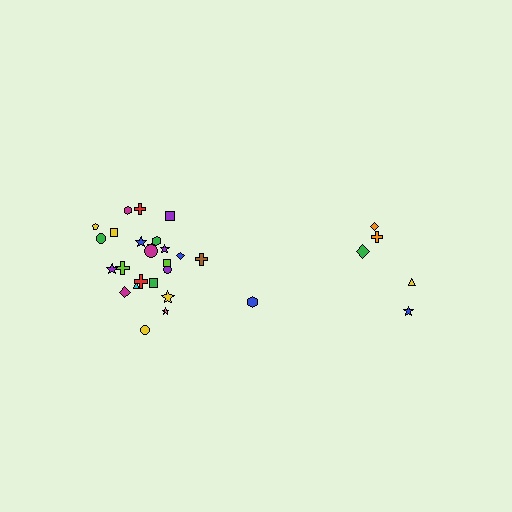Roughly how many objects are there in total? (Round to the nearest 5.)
Roughly 30 objects in total.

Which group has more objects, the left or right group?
The left group.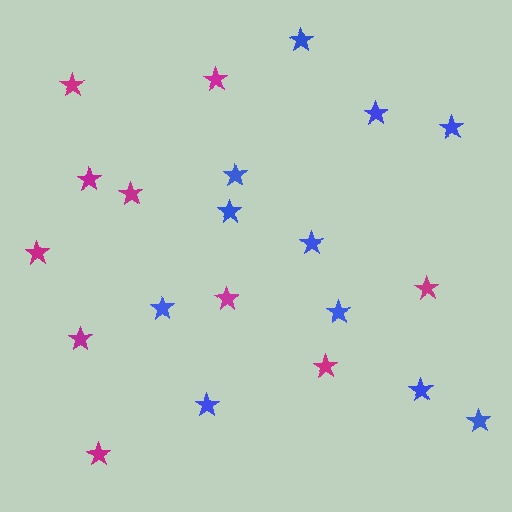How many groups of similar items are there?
There are 2 groups: one group of blue stars (11) and one group of magenta stars (10).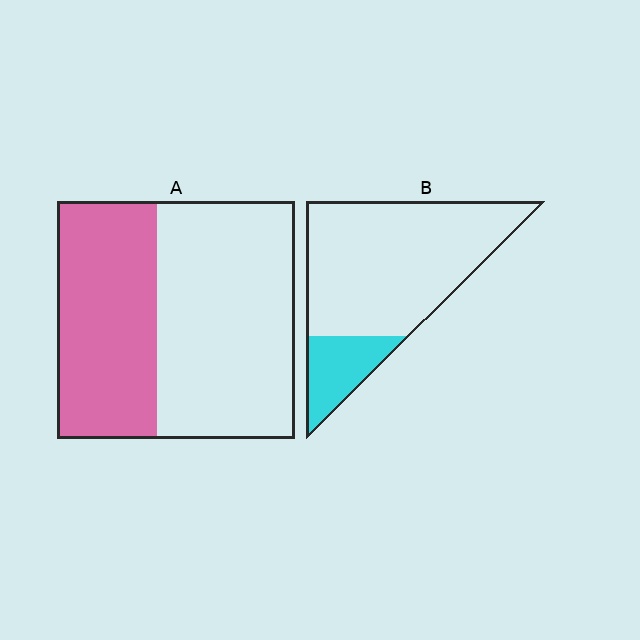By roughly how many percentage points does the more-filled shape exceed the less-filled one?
By roughly 25 percentage points (A over B).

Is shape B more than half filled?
No.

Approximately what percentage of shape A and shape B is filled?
A is approximately 40% and B is approximately 20%.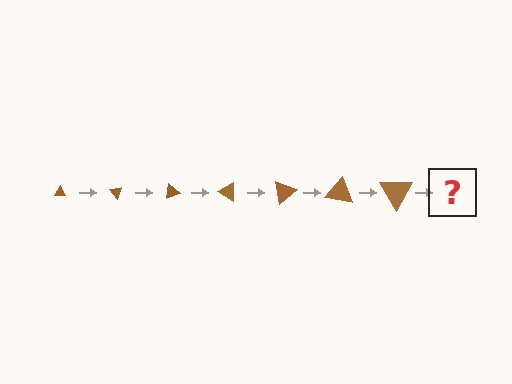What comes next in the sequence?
The next element should be a triangle, larger than the previous one and rotated 350 degrees from the start.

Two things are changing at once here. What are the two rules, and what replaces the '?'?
The two rules are that the triangle grows larger each step and it rotates 50 degrees each step. The '?' should be a triangle, larger than the previous one and rotated 350 degrees from the start.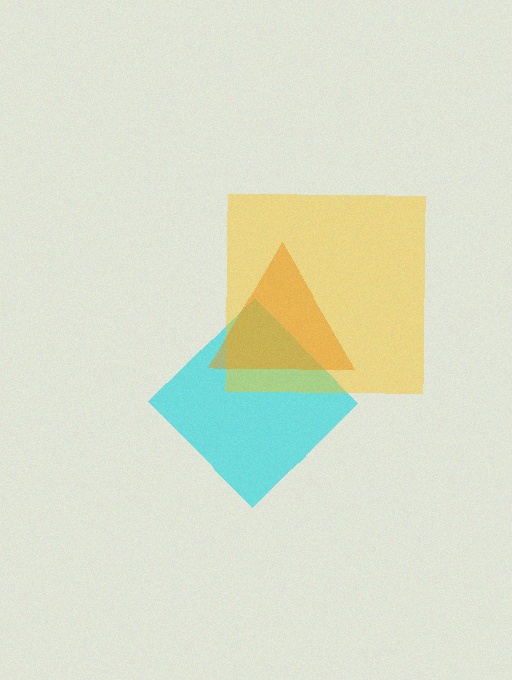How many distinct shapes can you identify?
There are 3 distinct shapes: a cyan diamond, a yellow square, an orange triangle.